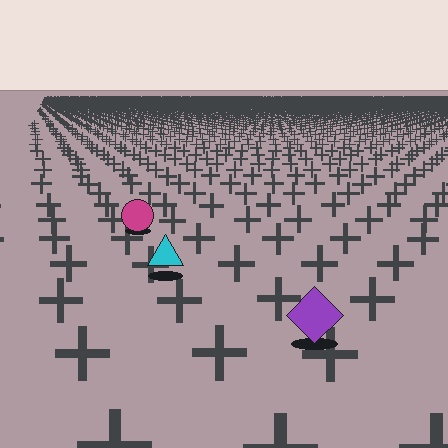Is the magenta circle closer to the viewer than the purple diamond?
No. The purple diamond is closer — you can tell from the texture gradient: the ground texture is coarser near it.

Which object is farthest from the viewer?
The magenta circle is farthest from the viewer. It appears smaller and the ground texture around it is denser.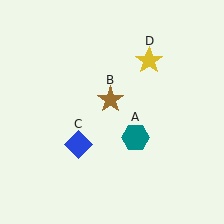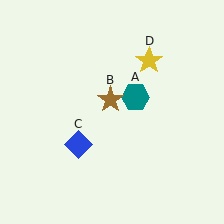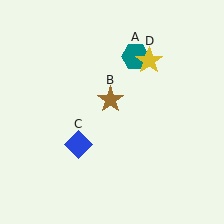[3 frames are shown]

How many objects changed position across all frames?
1 object changed position: teal hexagon (object A).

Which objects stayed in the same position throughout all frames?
Brown star (object B) and blue diamond (object C) and yellow star (object D) remained stationary.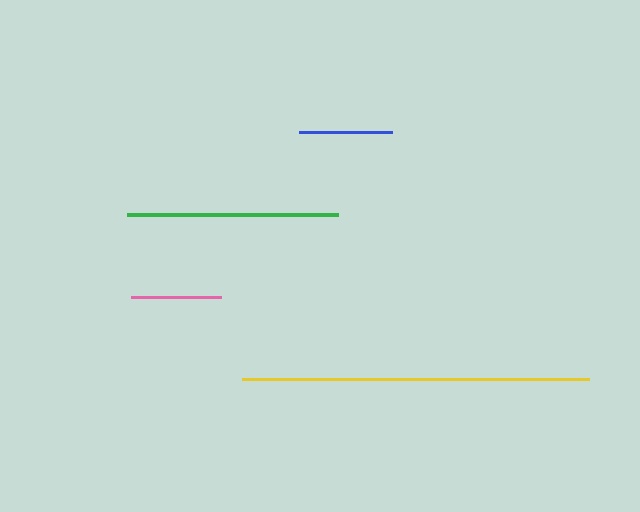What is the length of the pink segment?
The pink segment is approximately 90 pixels long.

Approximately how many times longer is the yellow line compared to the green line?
The yellow line is approximately 1.6 times the length of the green line.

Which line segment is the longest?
The yellow line is the longest at approximately 347 pixels.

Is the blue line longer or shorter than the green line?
The green line is longer than the blue line.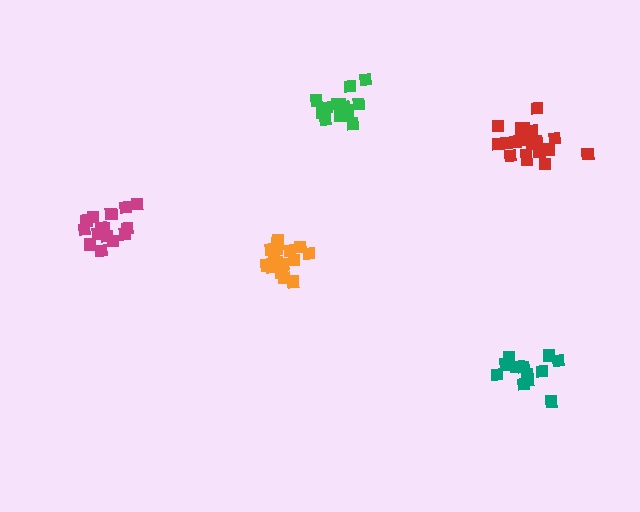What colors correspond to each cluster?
The clusters are colored: red, orange, teal, magenta, green.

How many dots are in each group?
Group 1: 19 dots, Group 2: 17 dots, Group 3: 14 dots, Group 4: 15 dots, Group 5: 14 dots (79 total).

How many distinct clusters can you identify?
There are 5 distinct clusters.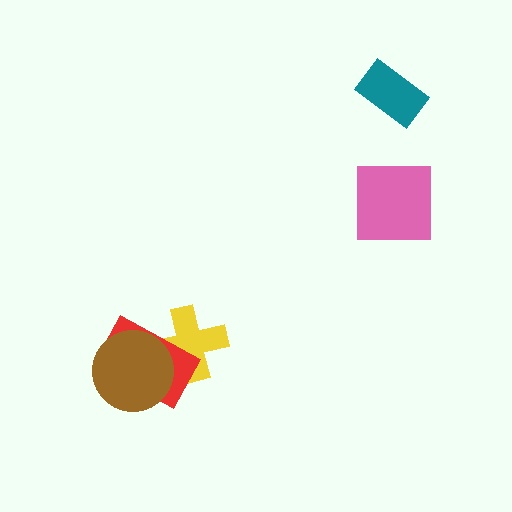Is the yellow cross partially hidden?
Yes, it is partially covered by another shape.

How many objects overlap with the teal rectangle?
0 objects overlap with the teal rectangle.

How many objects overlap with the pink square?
0 objects overlap with the pink square.